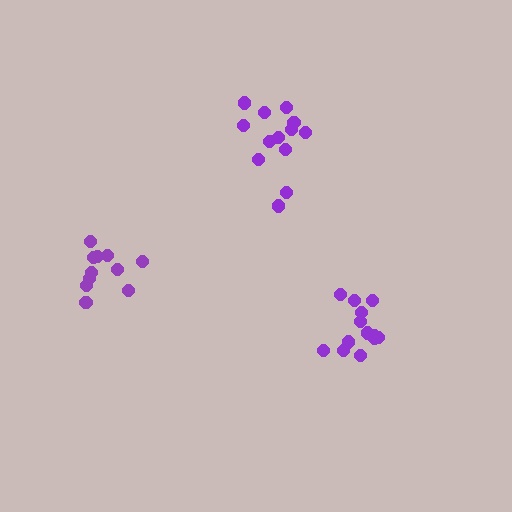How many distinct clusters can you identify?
There are 3 distinct clusters.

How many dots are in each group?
Group 1: 11 dots, Group 2: 13 dots, Group 3: 13 dots (37 total).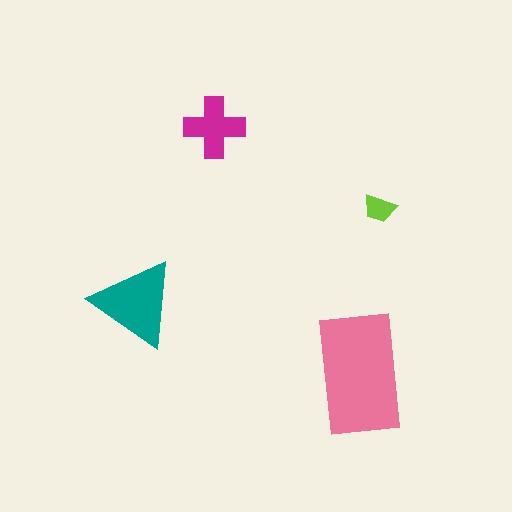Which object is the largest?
The pink rectangle.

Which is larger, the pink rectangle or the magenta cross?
The pink rectangle.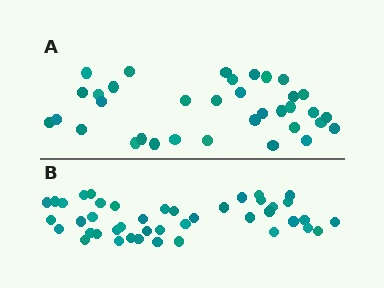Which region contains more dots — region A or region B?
Region B (the bottom region) has more dots.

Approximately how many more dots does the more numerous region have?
Region B has roughly 8 or so more dots than region A.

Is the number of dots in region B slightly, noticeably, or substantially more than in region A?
Region B has only slightly more — the two regions are fairly close. The ratio is roughly 1.2 to 1.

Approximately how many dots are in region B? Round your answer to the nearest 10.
About 40 dots. (The exact count is 43, which rounds to 40.)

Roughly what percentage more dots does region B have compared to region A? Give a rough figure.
About 25% more.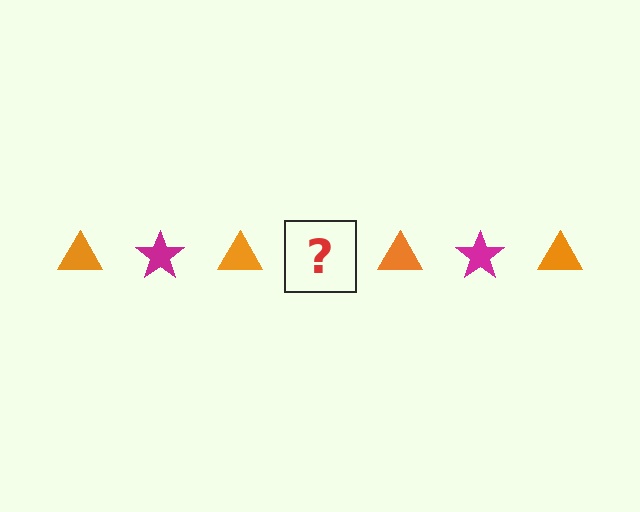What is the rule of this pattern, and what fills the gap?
The rule is that the pattern alternates between orange triangle and magenta star. The gap should be filled with a magenta star.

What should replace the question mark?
The question mark should be replaced with a magenta star.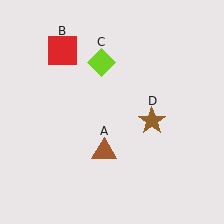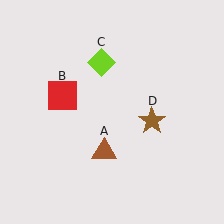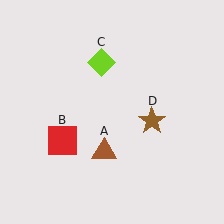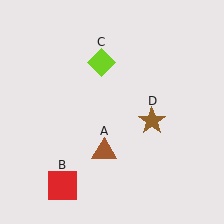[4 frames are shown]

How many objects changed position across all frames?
1 object changed position: red square (object B).